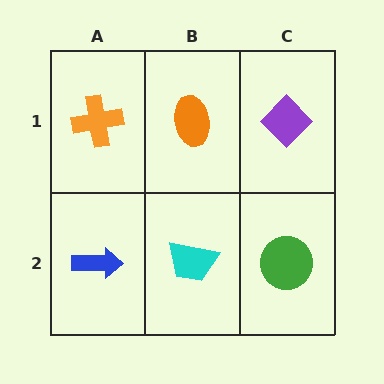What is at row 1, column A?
An orange cross.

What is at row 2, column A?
A blue arrow.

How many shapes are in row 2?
3 shapes.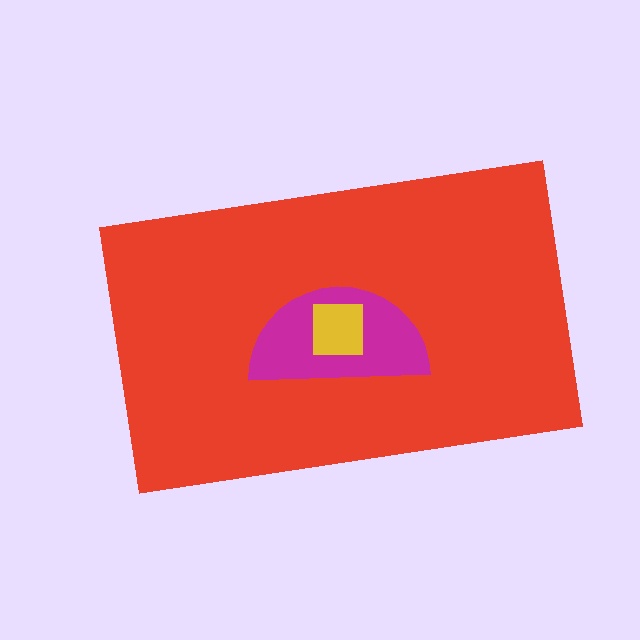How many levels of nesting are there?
3.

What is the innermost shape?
The yellow square.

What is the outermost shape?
The red rectangle.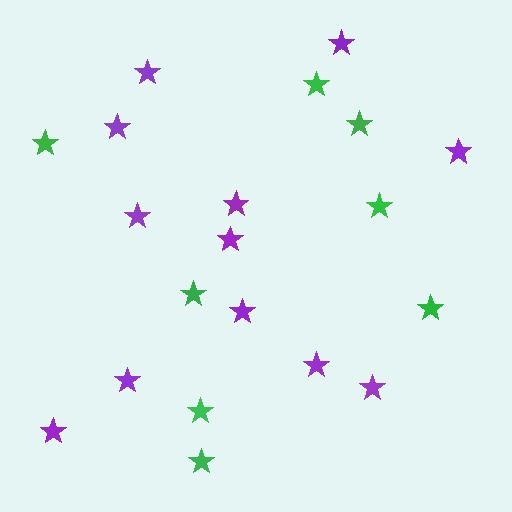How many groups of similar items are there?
There are 2 groups: one group of green stars (8) and one group of purple stars (12).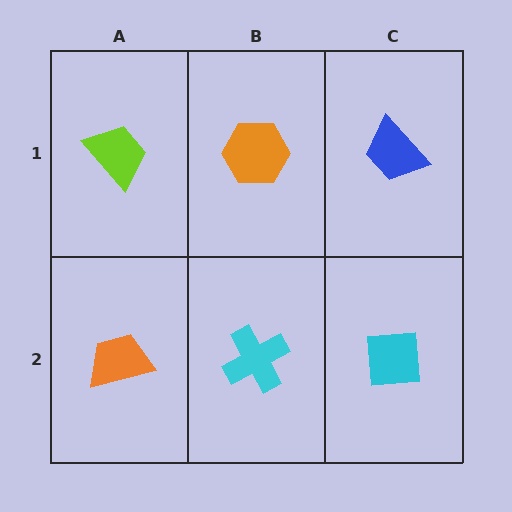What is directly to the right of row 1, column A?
An orange hexagon.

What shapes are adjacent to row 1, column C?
A cyan square (row 2, column C), an orange hexagon (row 1, column B).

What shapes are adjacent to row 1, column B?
A cyan cross (row 2, column B), a lime trapezoid (row 1, column A), a blue trapezoid (row 1, column C).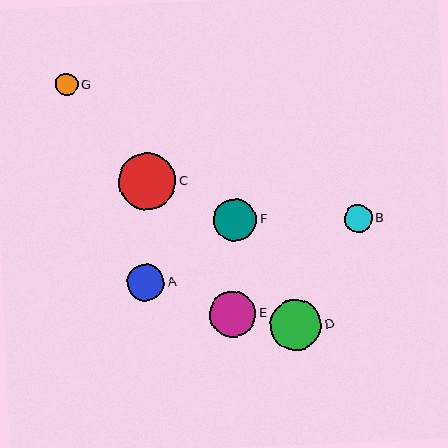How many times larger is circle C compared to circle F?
Circle C is approximately 1.3 times the size of circle F.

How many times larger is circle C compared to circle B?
Circle C is approximately 2.0 times the size of circle B.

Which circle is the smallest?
Circle G is the smallest with a size of approximately 23 pixels.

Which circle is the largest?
Circle C is the largest with a size of approximately 57 pixels.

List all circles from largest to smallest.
From largest to smallest: C, D, E, F, A, B, G.